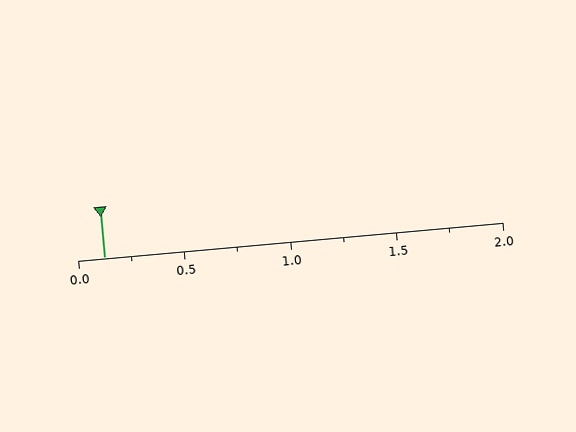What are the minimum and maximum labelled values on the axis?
The axis runs from 0.0 to 2.0.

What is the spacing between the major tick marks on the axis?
The major ticks are spaced 0.5 apart.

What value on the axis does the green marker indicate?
The marker indicates approximately 0.12.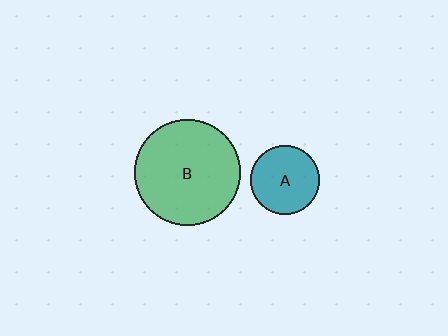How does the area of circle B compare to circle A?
Approximately 2.4 times.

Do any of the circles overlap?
No, none of the circles overlap.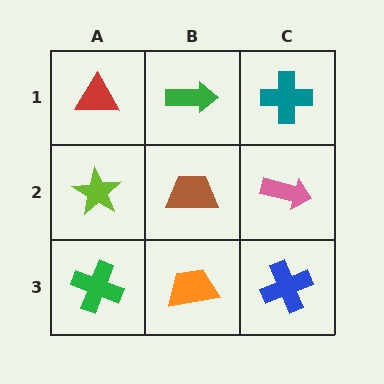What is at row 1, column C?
A teal cross.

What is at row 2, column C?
A pink arrow.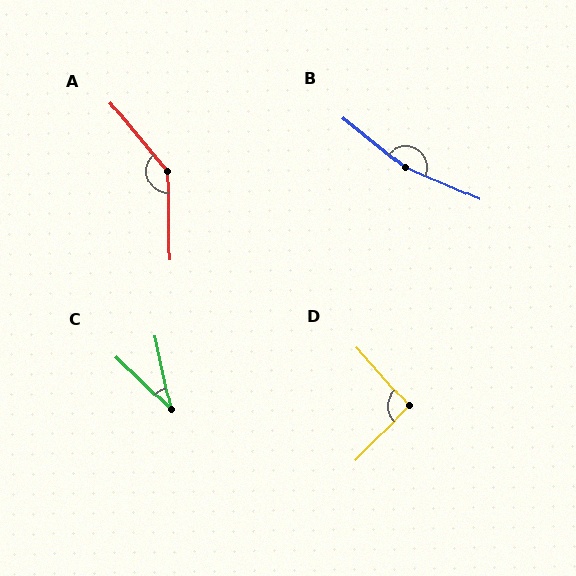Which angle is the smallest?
C, at approximately 35 degrees.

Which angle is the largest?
B, at approximately 165 degrees.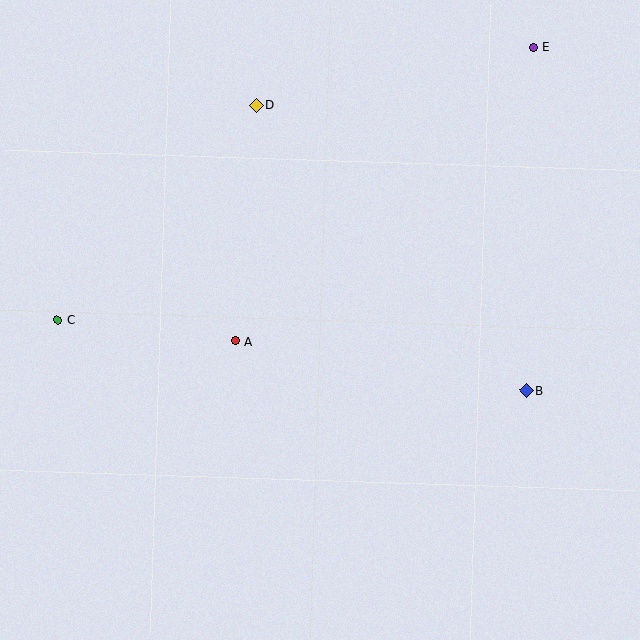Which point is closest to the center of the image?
Point A at (236, 341) is closest to the center.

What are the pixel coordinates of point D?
Point D is at (256, 105).